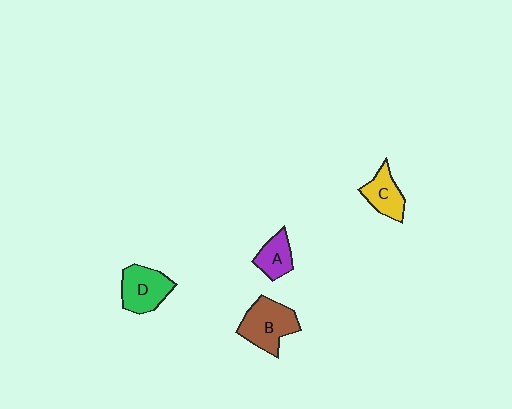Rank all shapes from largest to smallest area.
From largest to smallest: B (brown), D (green), C (yellow), A (purple).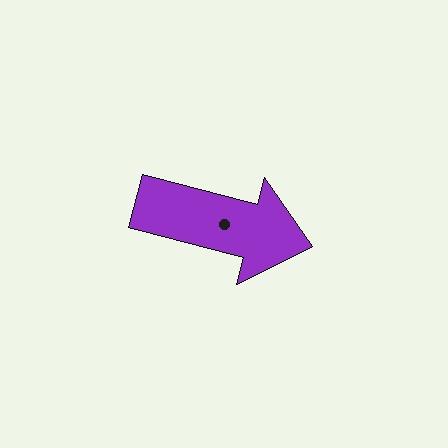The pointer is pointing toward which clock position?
Roughly 3 o'clock.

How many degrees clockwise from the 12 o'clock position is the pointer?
Approximately 104 degrees.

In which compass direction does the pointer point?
East.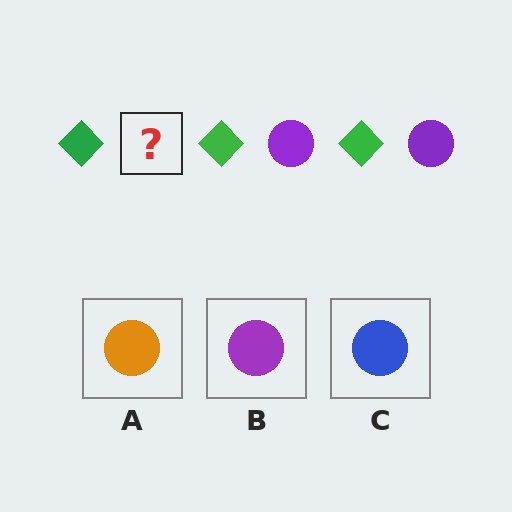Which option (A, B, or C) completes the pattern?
B.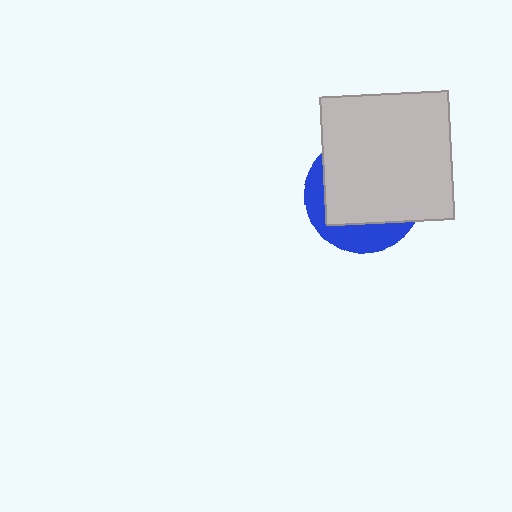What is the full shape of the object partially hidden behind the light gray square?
The partially hidden object is a blue circle.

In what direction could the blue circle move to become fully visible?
The blue circle could move toward the lower-left. That would shift it out from behind the light gray square entirely.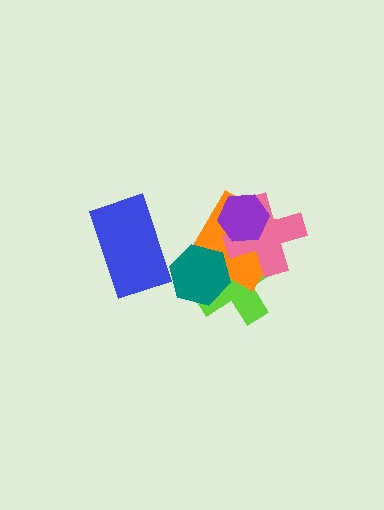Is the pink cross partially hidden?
Yes, it is partially covered by another shape.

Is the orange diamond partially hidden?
Yes, it is partially covered by another shape.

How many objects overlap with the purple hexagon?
2 objects overlap with the purple hexagon.